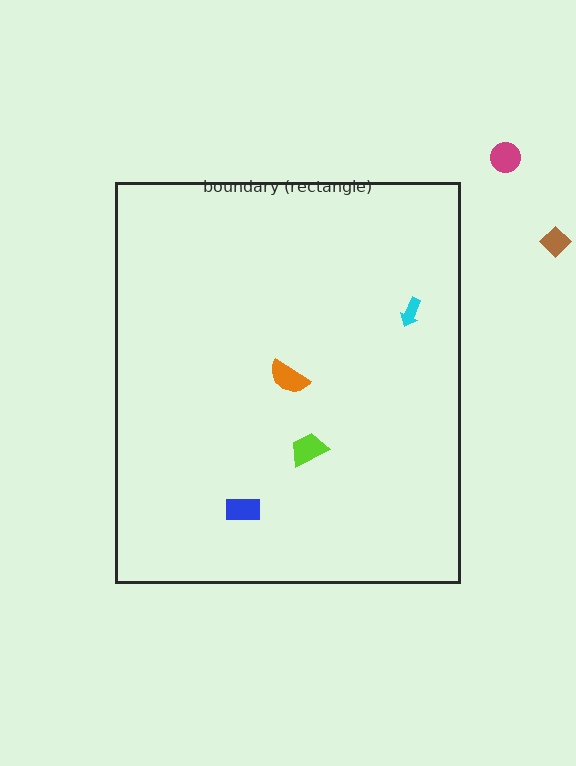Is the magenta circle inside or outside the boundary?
Outside.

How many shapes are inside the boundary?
4 inside, 2 outside.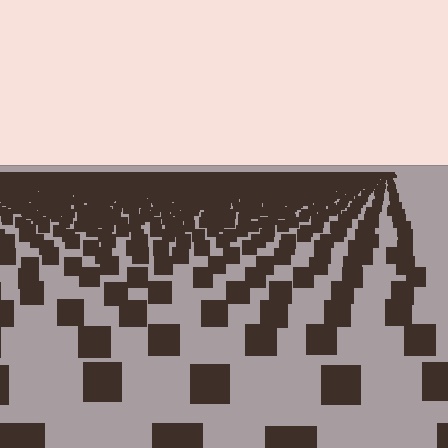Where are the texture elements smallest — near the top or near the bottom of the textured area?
Near the top.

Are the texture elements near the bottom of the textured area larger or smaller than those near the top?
Larger. Near the bottom, elements are closer to the viewer and appear at a bigger on-screen size.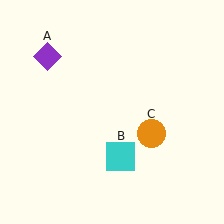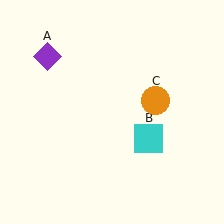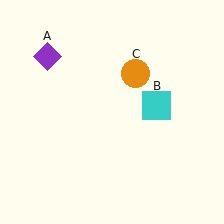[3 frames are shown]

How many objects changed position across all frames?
2 objects changed position: cyan square (object B), orange circle (object C).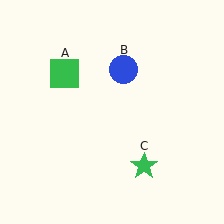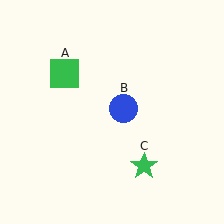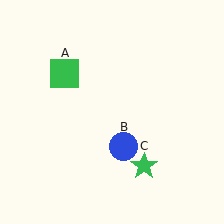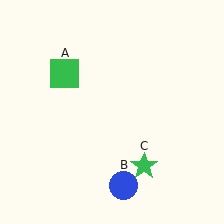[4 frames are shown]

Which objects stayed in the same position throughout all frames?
Green square (object A) and green star (object C) remained stationary.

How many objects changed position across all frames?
1 object changed position: blue circle (object B).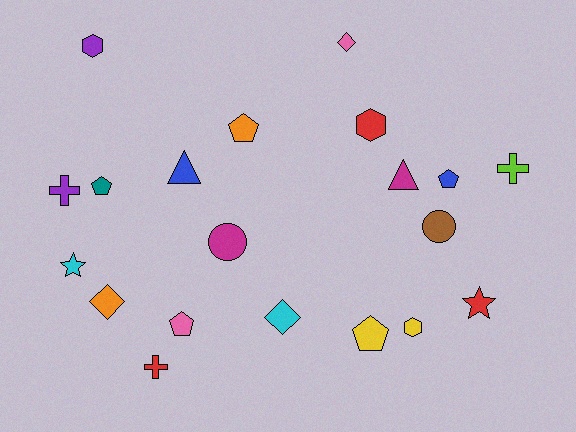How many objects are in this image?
There are 20 objects.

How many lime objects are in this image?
There is 1 lime object.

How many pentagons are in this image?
There are 5 pentagons.